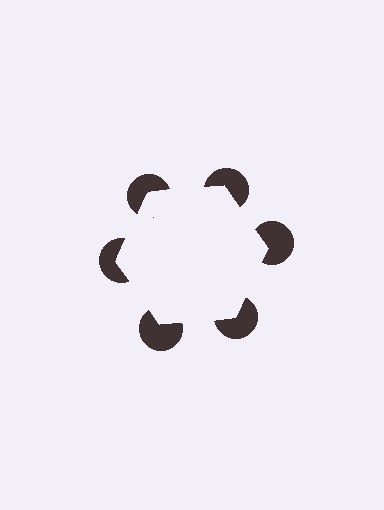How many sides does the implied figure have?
6 sides.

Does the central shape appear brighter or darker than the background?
It typically appears slightly brighter than the background, even though no actual brightness change is drawn.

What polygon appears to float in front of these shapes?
An illusory hexagon — its edges are inferred from the aligned wedge cuts in the pac-man discs, not physically drawn.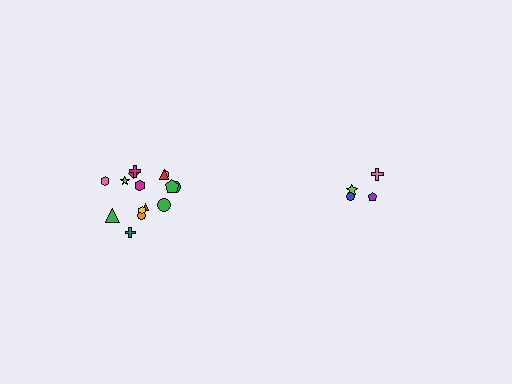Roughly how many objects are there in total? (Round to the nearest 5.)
Roughly 20 objects in total.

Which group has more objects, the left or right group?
The left group.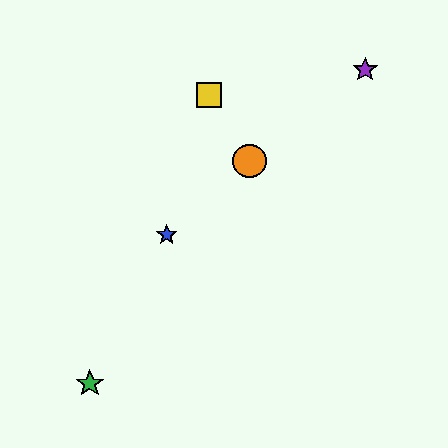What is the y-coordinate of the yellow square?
The yellow square is at y≈95.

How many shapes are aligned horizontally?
2 shapes (the red star, the orange circle) are aligned horizontally.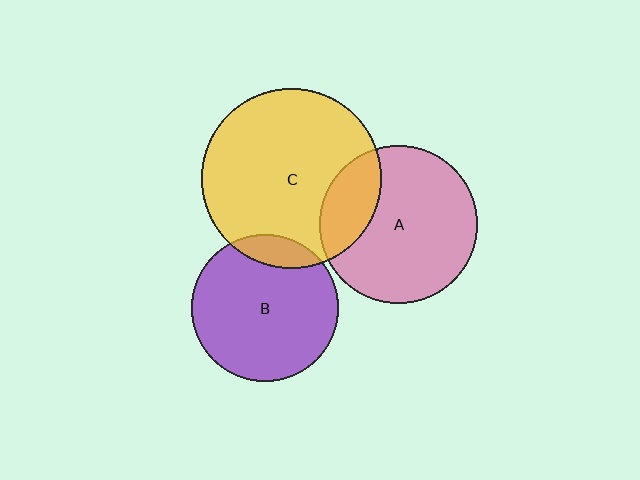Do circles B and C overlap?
Yes.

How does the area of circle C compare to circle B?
Approximately 1.5 times.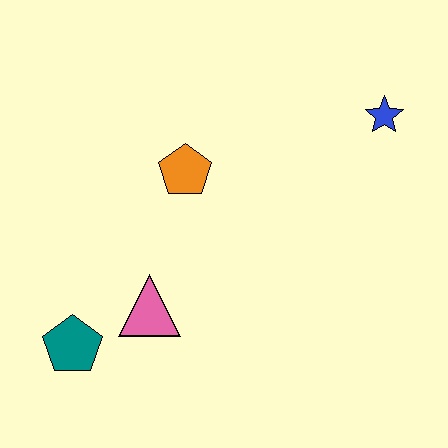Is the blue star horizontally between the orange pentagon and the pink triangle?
No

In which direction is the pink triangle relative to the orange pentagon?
The pink triangle is below the orange pentagon.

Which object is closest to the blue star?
The orange pentagon is closest to the blue star.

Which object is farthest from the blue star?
The teal pentagon is farthest from the blue star.